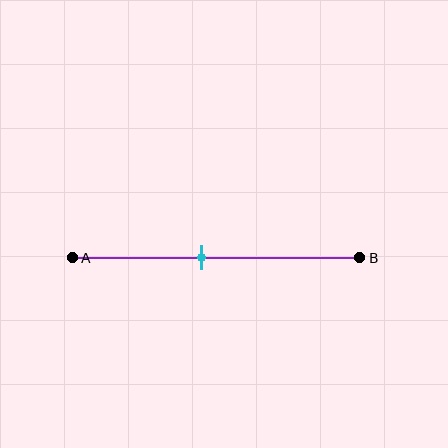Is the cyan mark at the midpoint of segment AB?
No, the mark is at about 45% from A, not at the 50% midpoint.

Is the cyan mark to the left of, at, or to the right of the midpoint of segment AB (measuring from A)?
The cyan mark is to the left of the midpoint of segment AB.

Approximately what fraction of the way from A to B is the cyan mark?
The cyan mark is approximately 45% of the way from A to B.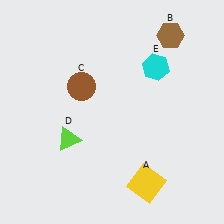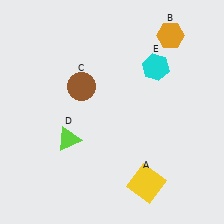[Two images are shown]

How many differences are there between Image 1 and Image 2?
There is 1 difference between the two images.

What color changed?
The hexagon (B) changed from brown in Image 1 to orange in Image 2.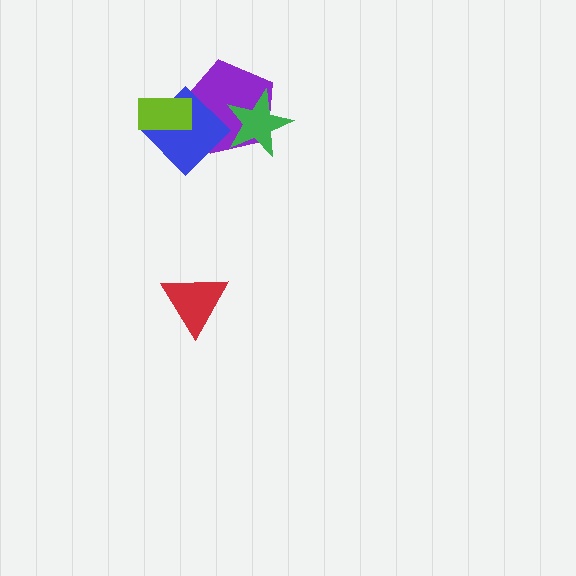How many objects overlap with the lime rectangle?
2 objects overlap with the lime rectangle.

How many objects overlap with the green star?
1 object overlaps with the green star.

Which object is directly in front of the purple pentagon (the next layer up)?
The green star is directly in front of the purple pentagon.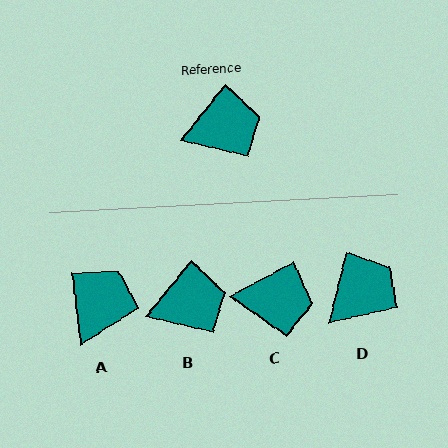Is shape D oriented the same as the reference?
No, it is off by about 26 degrees.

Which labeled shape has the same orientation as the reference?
B.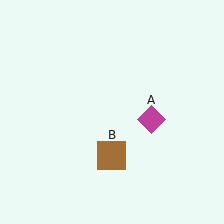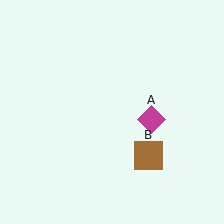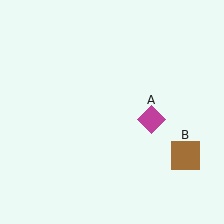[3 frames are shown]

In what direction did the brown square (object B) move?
The brown square (object B) moved right.